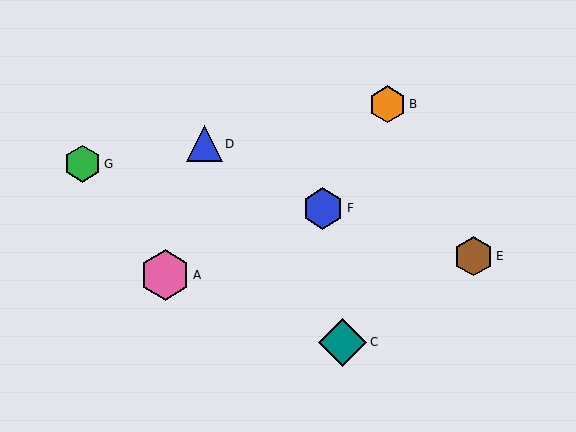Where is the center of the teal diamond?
The center of the teal diamond is at (343, 342).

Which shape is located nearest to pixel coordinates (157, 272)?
The pink hexagon (labeled A) at (165, 275) is nearest to that location.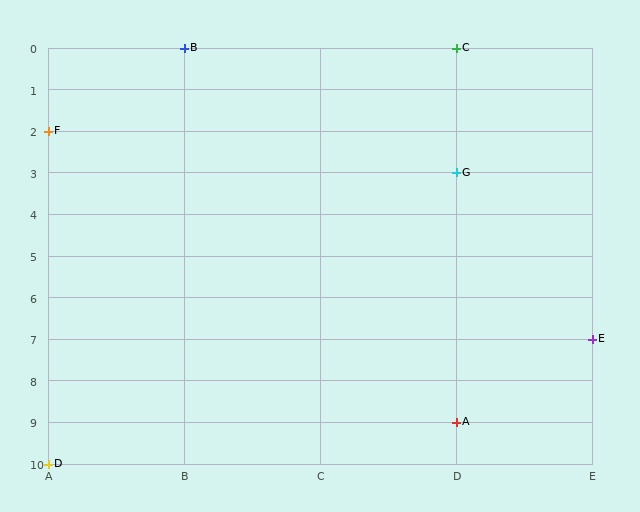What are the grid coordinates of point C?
Point C is at grid coordinates (D, 0).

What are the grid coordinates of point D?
Point D is at grid coordinates (A, 10).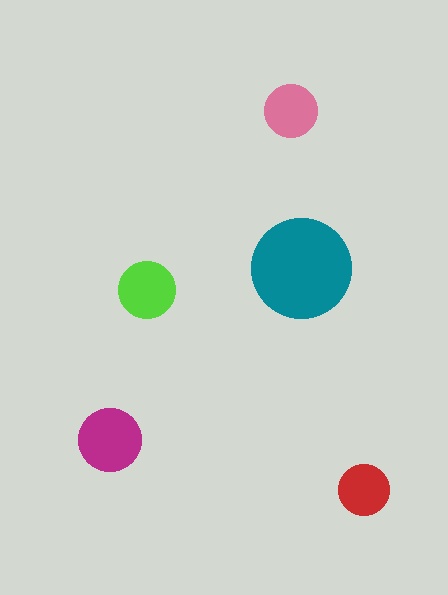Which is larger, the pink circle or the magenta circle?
The magenta one.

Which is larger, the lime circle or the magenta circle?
The magenta one.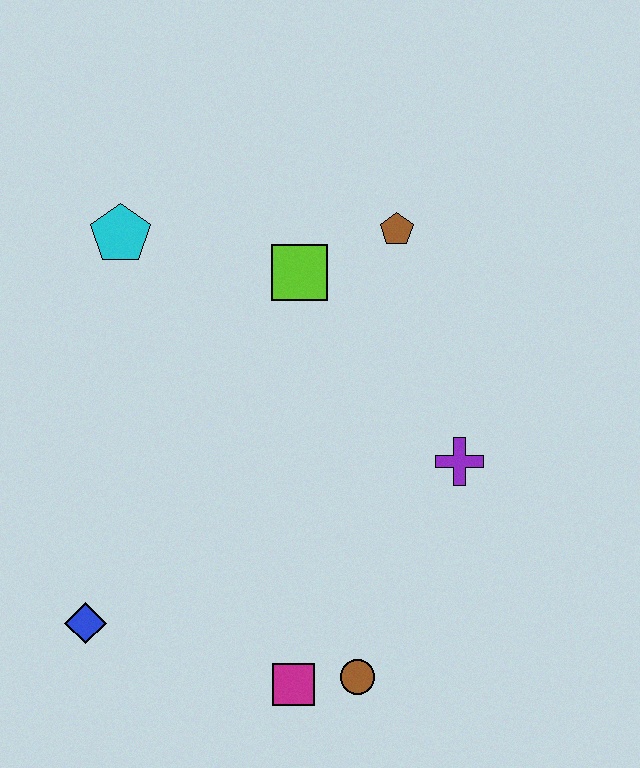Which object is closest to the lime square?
The brown pentagon is closest to the lime square.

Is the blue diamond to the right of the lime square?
No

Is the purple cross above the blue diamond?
Yes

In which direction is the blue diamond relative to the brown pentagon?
The blue diamond is below the brown pentagon.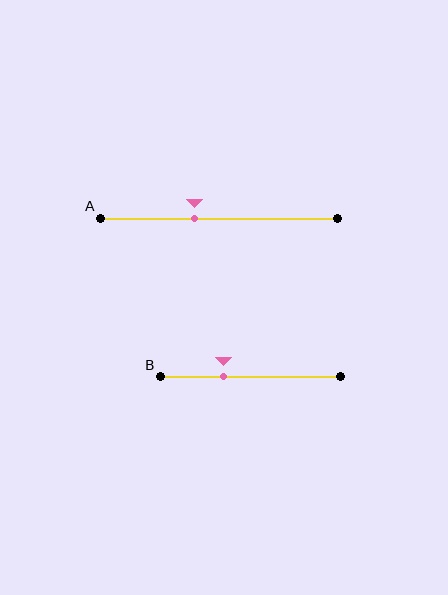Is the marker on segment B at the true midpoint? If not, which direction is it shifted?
No, the marker on segment B is shifted to the left by about 15% of the segment length.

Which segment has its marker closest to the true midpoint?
Segment A has its marker closest to the true midpoint.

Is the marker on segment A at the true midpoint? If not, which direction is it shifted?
No, the marker on segment A is shifted to the left by about 10% of the segment length.